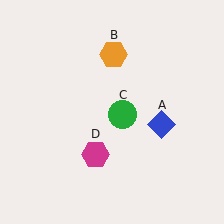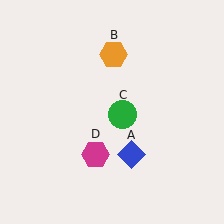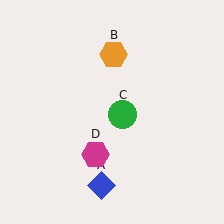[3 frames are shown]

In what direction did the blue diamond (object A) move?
The blue diamond (object A) moved down and to the left.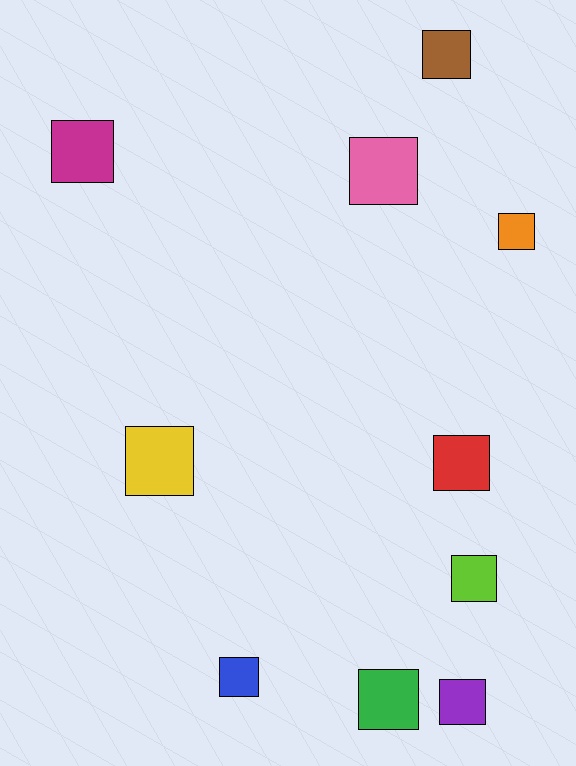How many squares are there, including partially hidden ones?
There are 10 squares.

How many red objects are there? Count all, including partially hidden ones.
There is 1 red object.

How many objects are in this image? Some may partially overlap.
There are 10 objects.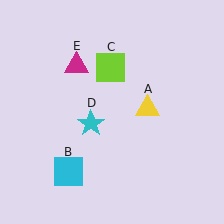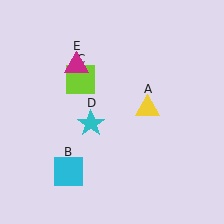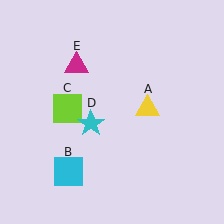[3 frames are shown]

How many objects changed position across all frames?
1 object changed position: lime square (object C).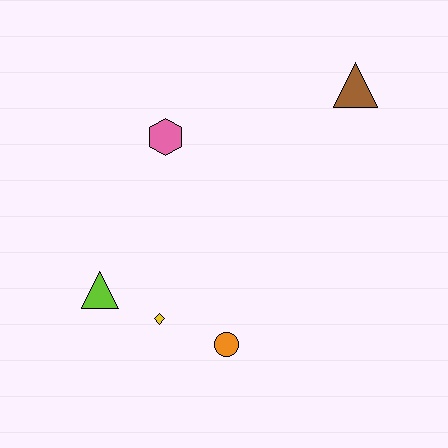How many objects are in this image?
There are 5 objects.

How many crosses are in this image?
There are no crosses.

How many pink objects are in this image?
There is 1 pink object.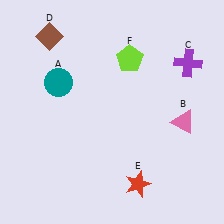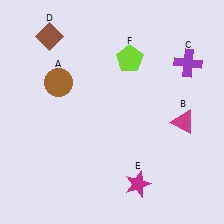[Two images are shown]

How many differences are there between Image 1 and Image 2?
There are 3 differences between the two images.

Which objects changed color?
A changed from teal to brown. B changed from pink to magenta. E changed from red to magenta.